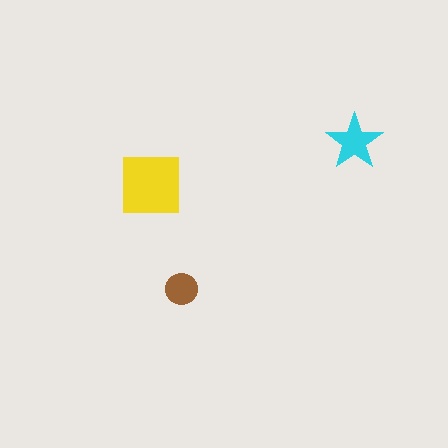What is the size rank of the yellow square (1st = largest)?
1st.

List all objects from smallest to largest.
The brown circle, the cyan star, the yellow square.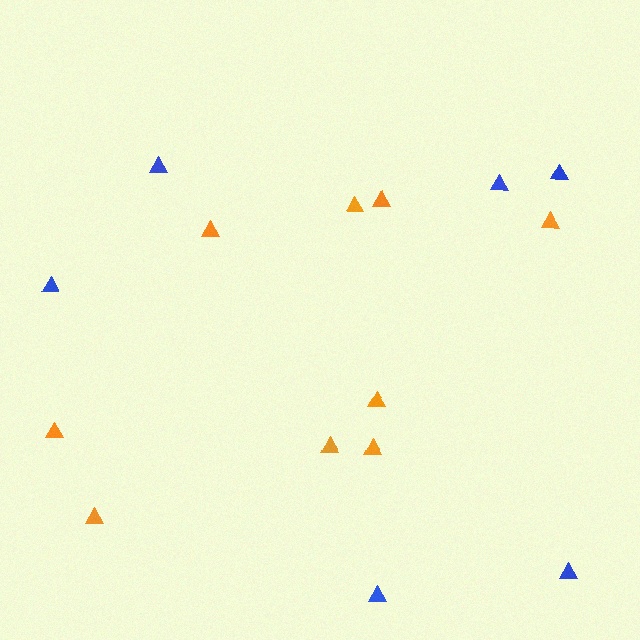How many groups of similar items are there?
There are 2 groups: one group of blue triangles (6) and one group of orange triangles (9).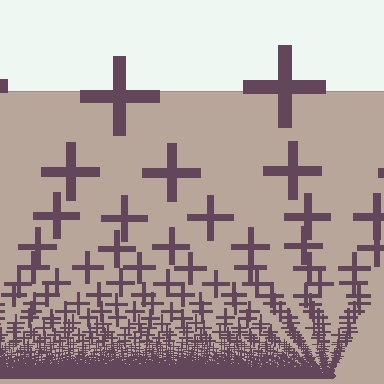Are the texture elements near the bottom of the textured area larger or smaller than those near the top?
Smaller. The gradient is inverted — elements near the bottom are smaller and denser.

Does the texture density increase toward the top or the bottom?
Density increases toward the bottom.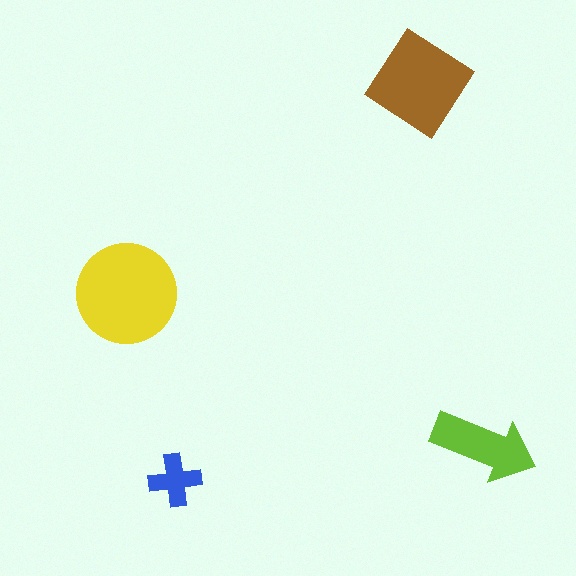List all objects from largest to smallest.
The yellow circle, the brown diamond, the lime arrow, the blue cross.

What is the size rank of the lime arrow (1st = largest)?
3rd.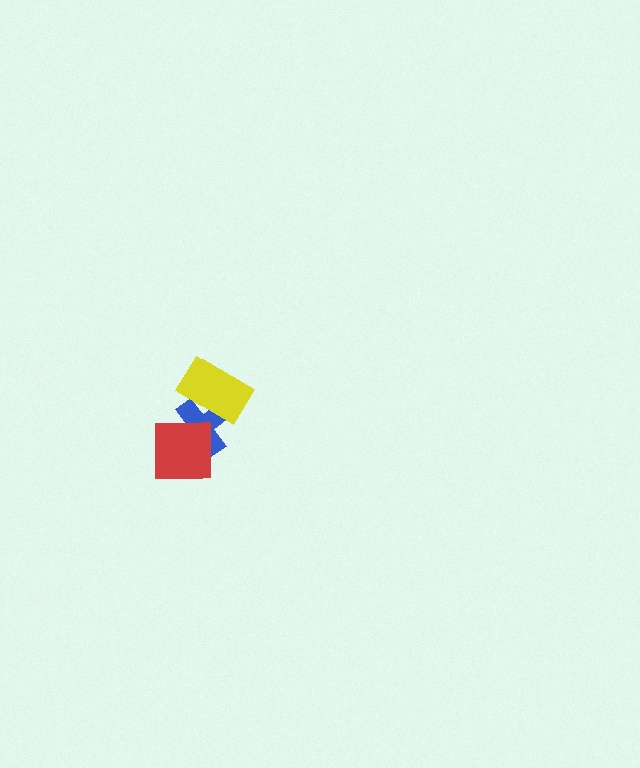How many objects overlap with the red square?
1 object overlaps with the red square.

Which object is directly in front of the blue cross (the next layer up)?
The red square is directly in front of the blue cross.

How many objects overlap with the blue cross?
2 objects overlap with the blue cross.